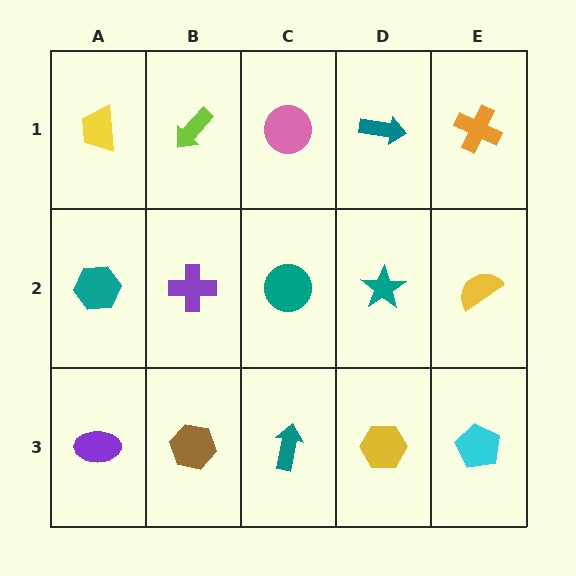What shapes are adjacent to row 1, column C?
A teal circle (row 2, column C), a lime arrow (row 1, column B), a teal arrow (row 1, column D).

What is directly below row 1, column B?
A purple cross.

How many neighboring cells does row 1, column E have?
2.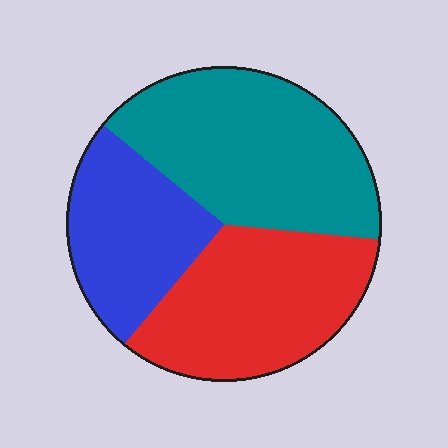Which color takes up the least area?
Blue, at roughly 25%.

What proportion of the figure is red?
Red covers about 35% of the figure.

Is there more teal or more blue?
Teal.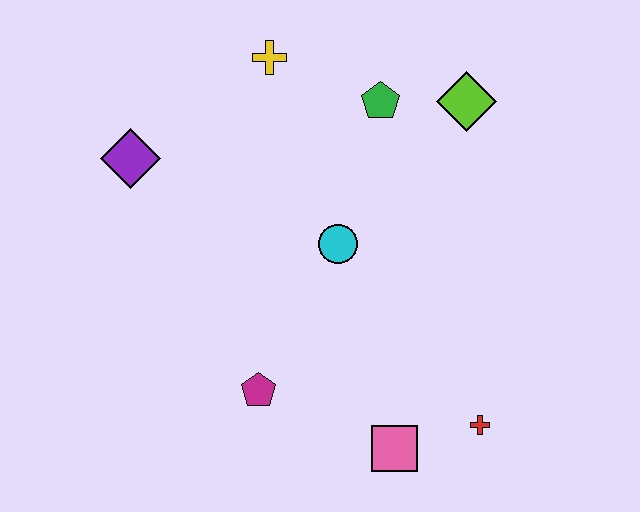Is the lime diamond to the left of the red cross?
Yes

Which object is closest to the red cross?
The pink square is closest to the red cross.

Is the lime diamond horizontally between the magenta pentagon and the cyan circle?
No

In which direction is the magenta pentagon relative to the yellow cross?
The magenta pentagon is below the yellow cross.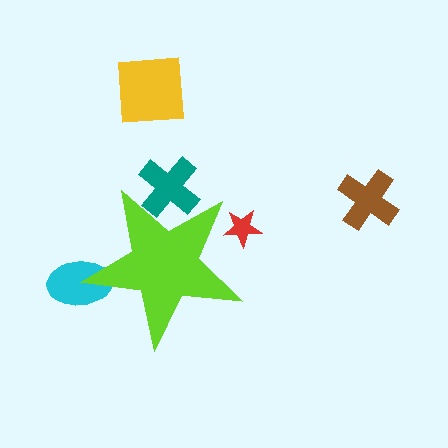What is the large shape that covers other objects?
A lime star.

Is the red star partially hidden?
Yes, the red star is partially hidden behind the lime star.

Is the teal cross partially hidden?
Yes, the teal cross is partially hidden behind the lime star.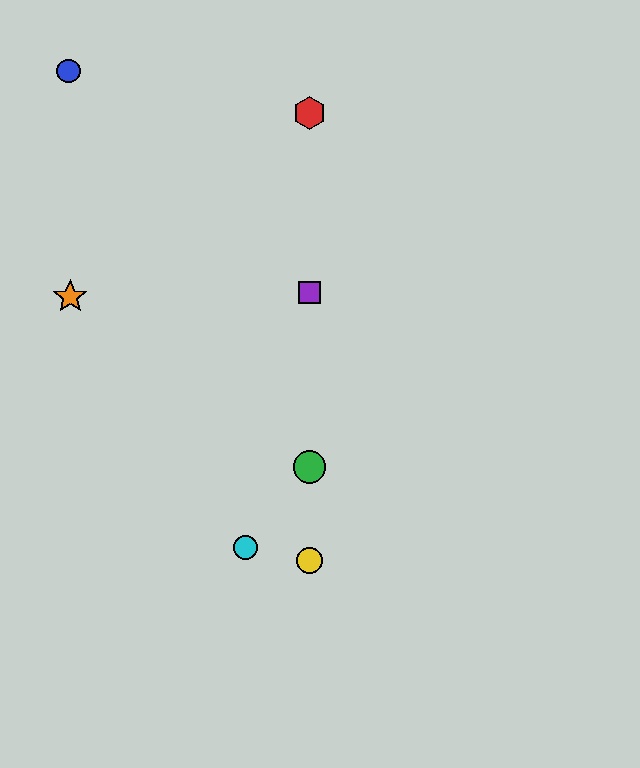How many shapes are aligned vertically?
4 shapes (the red hexagon, the green circle, the yellow circle, the purple square) are aligned vertically.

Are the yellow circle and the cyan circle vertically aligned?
No, the yellow circle is at x≈309 and the cyan circle is at x≈246.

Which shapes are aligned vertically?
The red hexagon, the green circle, the yellow circle, the purple square are aligned vertically.